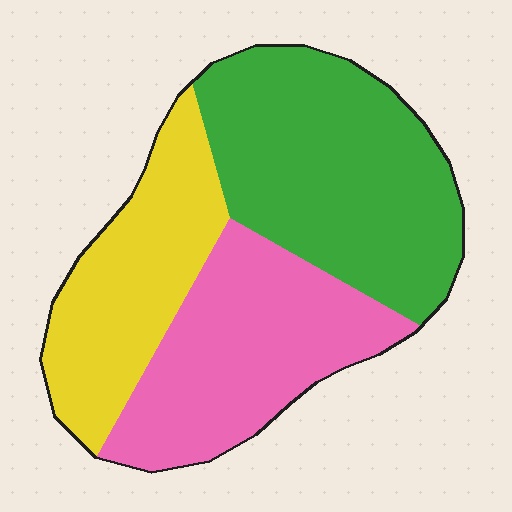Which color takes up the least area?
Yellow, at roughly 25%.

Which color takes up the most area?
Green, at roughly 40%.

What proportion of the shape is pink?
Pink takes up about one third (1/3) of the shape.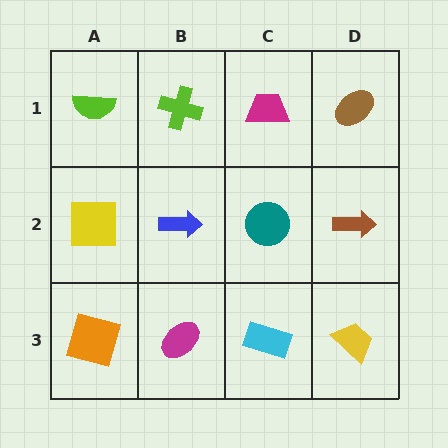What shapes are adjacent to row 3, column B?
A blue arrow (row 2, column B), an orange square (row 3, column A), a cyan rectangle (row 3, column C).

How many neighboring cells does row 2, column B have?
4.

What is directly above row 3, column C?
A teal circle.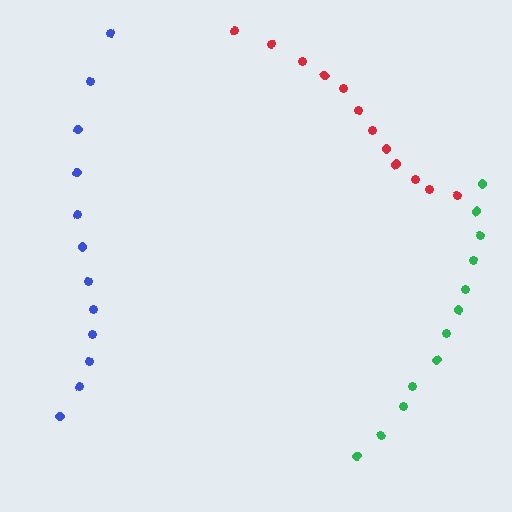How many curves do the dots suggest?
There are 3 distinct paths.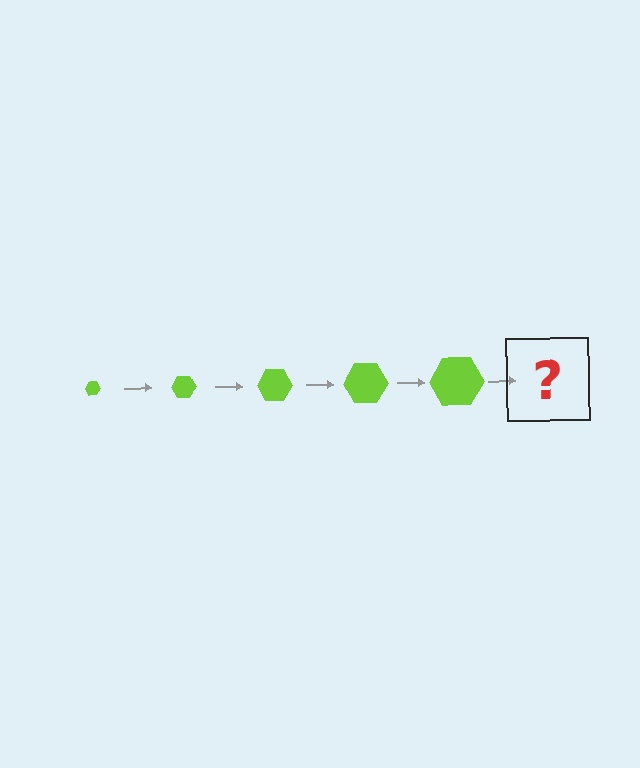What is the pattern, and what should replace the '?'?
The pattern is that the hexagon gets progressively larger each step. The '?' should be a lime hexagon, larger than the previous one.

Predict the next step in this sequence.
The next step is a lime hexagon, larger than the previous one.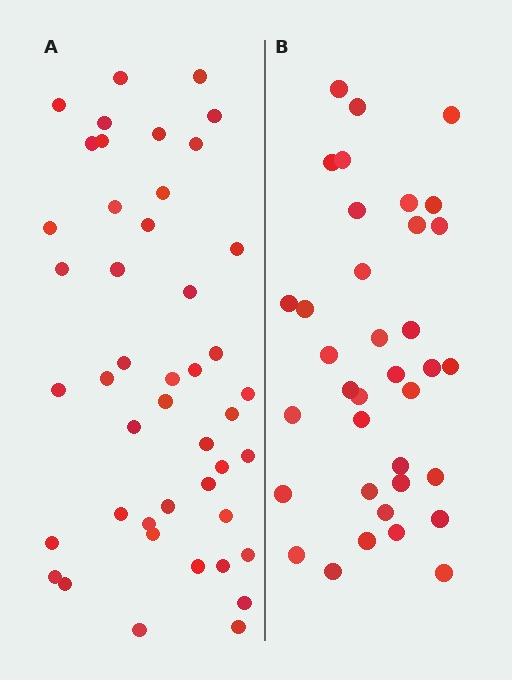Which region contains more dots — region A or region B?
Region A (the left region) has more dots.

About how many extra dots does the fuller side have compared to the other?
Region A has roughly 8 or so more dots than region B.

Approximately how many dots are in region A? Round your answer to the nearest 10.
About 40 dots. (The exact count is 45, which rounds to 40.)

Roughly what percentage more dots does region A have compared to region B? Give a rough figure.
About 25% more.